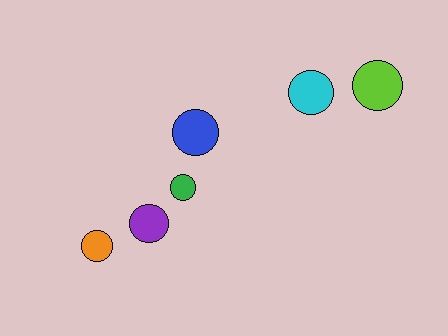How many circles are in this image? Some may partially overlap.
There are 6 circles.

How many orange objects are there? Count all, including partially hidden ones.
There is 1 orange object.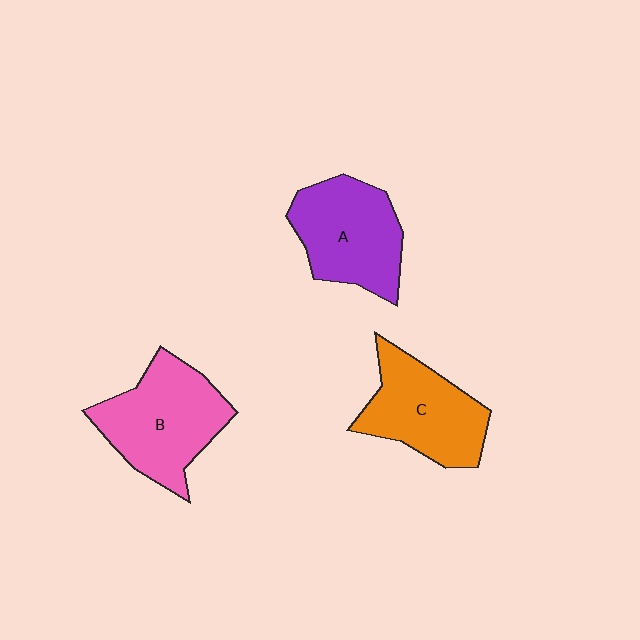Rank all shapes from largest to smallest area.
From largest to smallest: B (pink), A (purple), C (orange).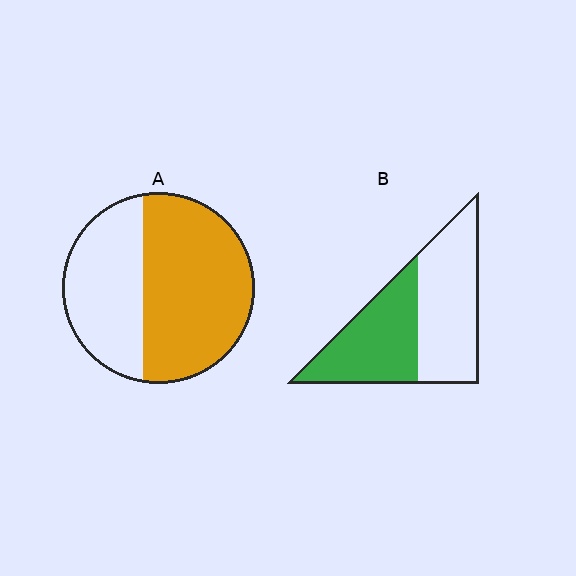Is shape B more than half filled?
Roughly half.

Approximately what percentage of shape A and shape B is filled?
A is approximately 60% and B is approximately 45%.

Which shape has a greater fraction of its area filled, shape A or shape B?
Shape A.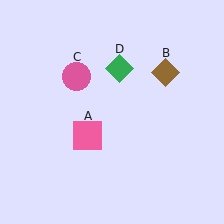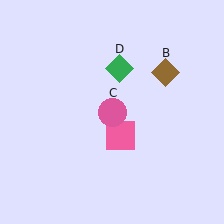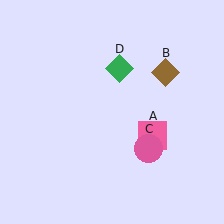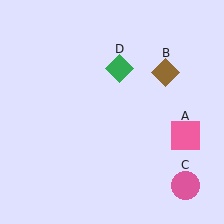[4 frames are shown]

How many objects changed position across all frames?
2 objects changed position: pink square (object A), pink circle (object C).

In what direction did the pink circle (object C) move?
The pink circle (object C) moved down and to the right.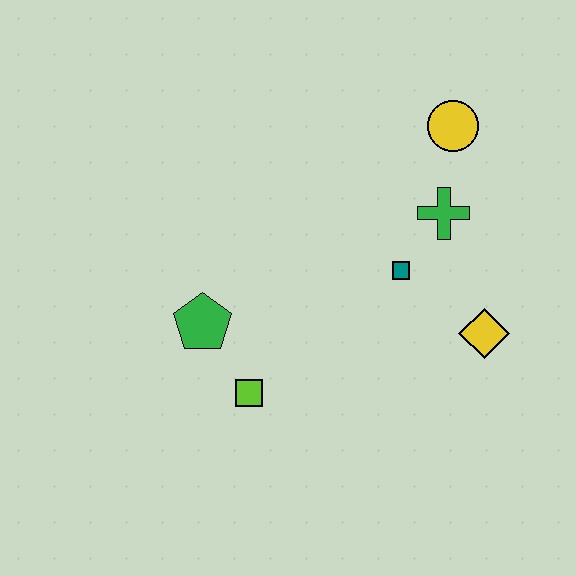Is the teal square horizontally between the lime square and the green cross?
Yes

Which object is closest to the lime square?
The green pentagon is closest to the lime square.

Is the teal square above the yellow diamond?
Yes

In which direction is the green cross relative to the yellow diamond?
The green cross is above the yellow diamond.